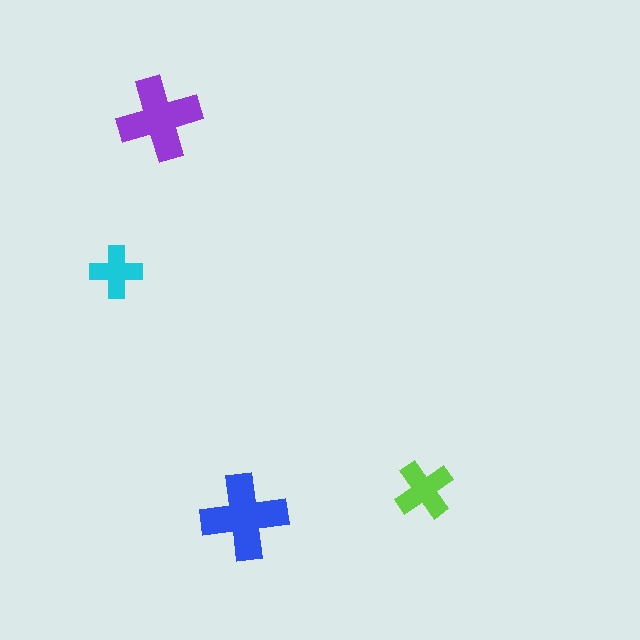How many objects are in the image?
There are 4 objects in the image.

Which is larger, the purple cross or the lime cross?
The purple one.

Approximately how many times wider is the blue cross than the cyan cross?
About 1.5 times wider.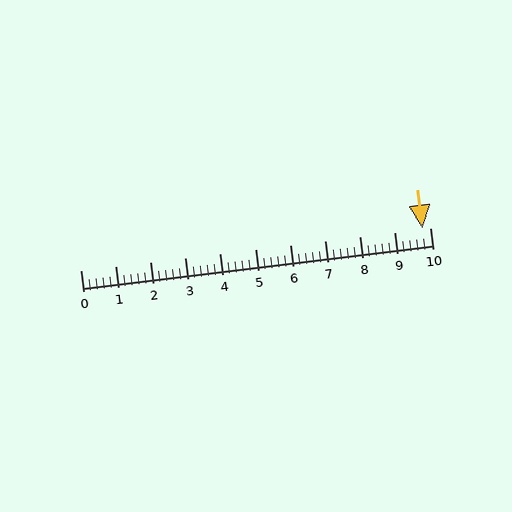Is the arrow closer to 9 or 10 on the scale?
The arrow is closer to 10.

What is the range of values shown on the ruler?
The ruler shows values from 0 to 10.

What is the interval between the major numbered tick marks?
The major tick marks are spaced 1 units apart.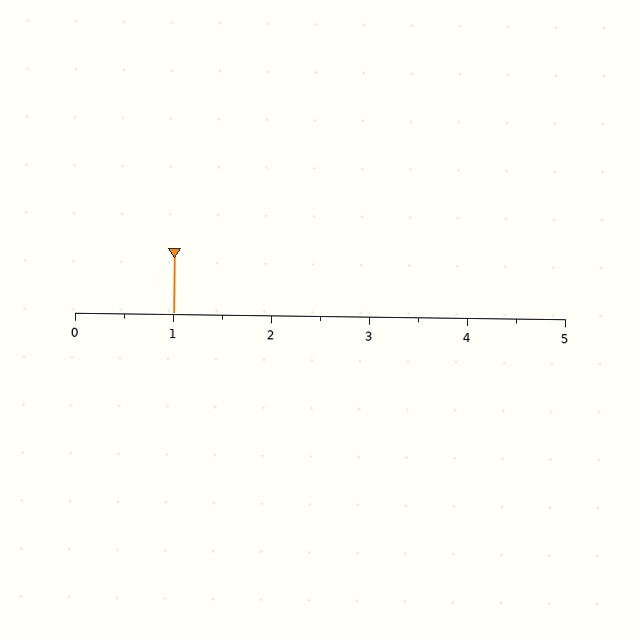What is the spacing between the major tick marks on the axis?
The major ticks are spaced 1 apart.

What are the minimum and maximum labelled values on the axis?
The axis runs from 0 to 5.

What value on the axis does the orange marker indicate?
The marker indicates approximately 1.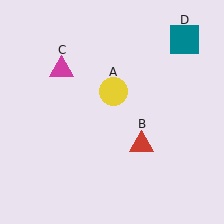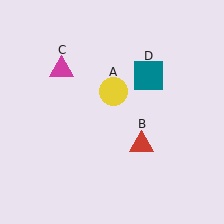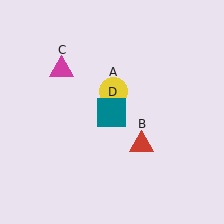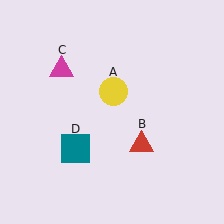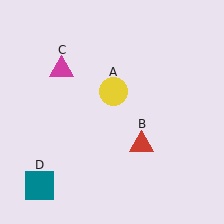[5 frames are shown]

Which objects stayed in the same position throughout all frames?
Yellow circle (object A) and red triangle (object B) and magenta triangle (object C) remained stationary.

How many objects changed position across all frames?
1 object changed position: teal square (object D).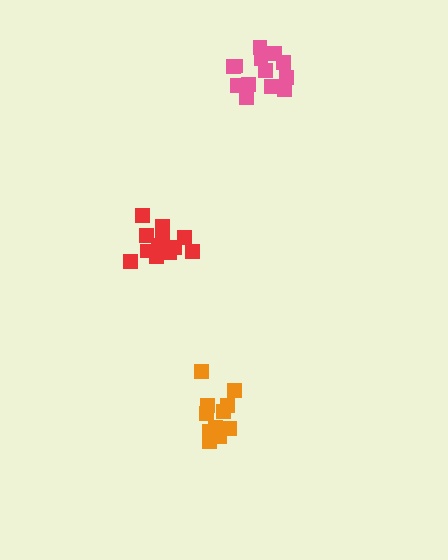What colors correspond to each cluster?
The clusters are colored: red, pink, orange.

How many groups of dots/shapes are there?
There are 3 groups.